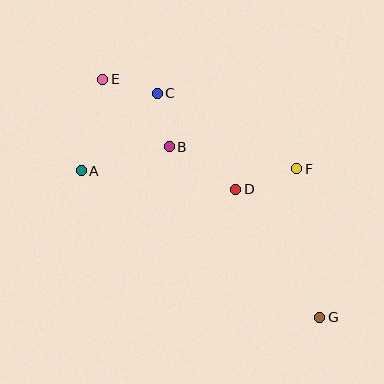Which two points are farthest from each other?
Points E and G are farthest from each other.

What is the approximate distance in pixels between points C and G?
The distance between C and G is approximately 277 pixels.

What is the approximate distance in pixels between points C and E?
The distance between C and E is approximately 56 pixels.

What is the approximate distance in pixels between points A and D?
The distance between A and D is approximately 156 pixels.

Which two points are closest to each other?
Points B and C are closest to each other.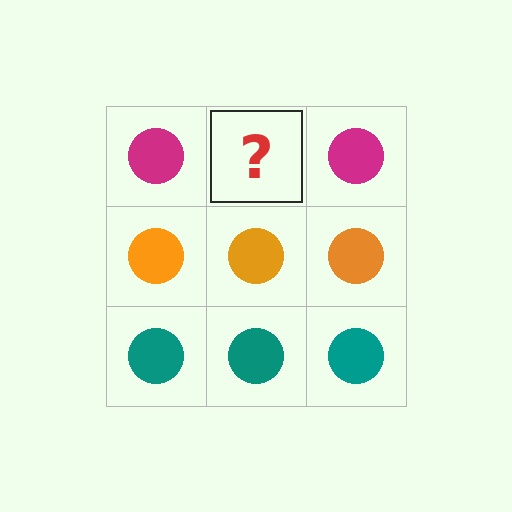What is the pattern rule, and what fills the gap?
The rule is that each row has a consistent color. The gap should be filled with a magenta circle.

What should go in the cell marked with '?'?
The missing cell should contain a magenta circle.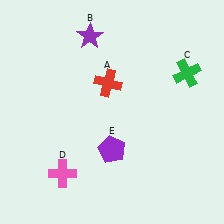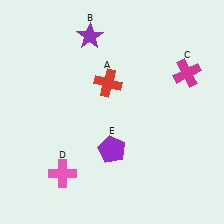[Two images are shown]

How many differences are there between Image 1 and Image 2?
There is 1 difference between the two images.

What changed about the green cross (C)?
In Image 1, C is green. In Image 2, it changed to magenta.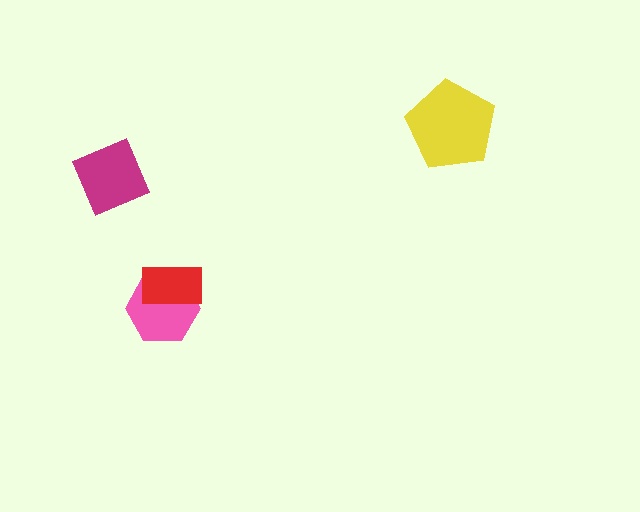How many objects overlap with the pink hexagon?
1 object overlaps with the pink hexagon.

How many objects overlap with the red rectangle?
1 object overlaps with the red rectangle.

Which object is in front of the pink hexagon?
The red rectangle is in front of the pink hexagon.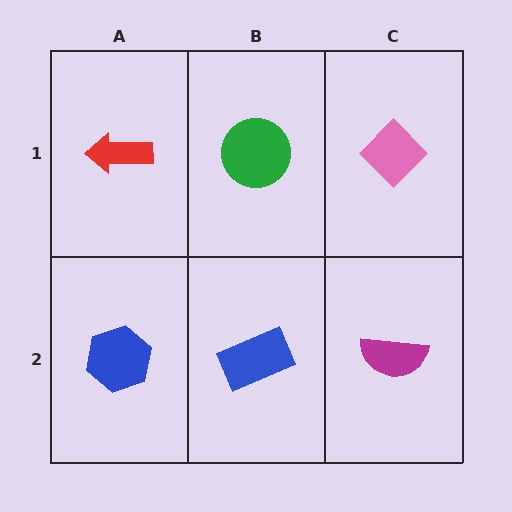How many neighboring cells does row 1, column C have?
2.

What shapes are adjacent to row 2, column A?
A red arrow (row 1, column A), a blue rectangle (row 2, column B).